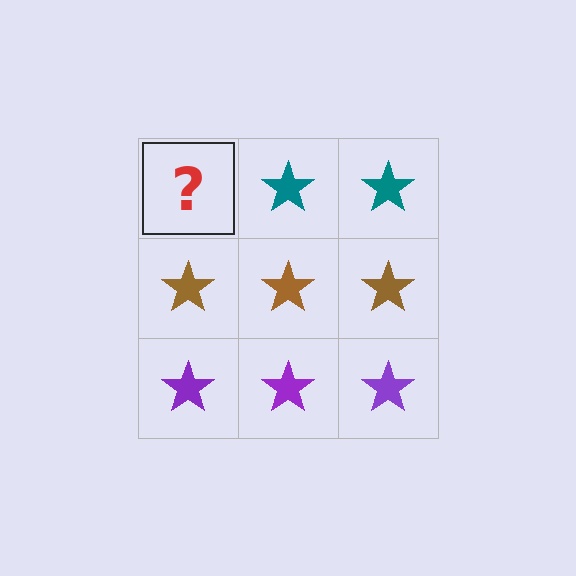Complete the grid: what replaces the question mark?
The question mark should be replaced with a teal star.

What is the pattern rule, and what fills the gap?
The rule is that each row has a consistent color. The gap should be filled with a teal star.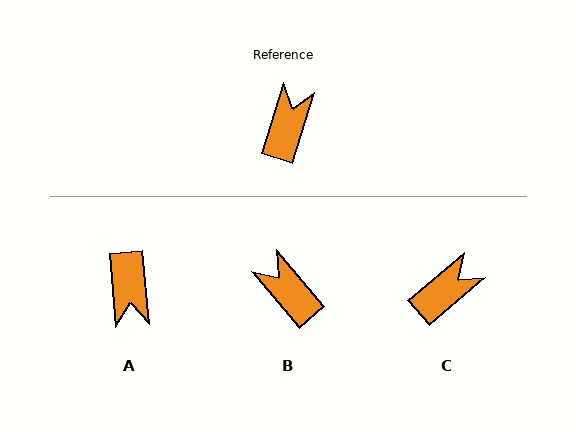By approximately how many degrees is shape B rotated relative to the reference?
Approximately 58 degrees counter-clockwise.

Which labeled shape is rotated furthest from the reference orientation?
A, about 158 degrees away.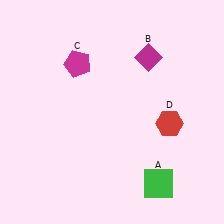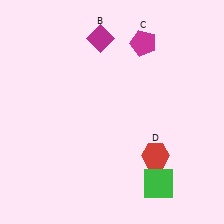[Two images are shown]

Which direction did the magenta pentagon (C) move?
The magenta pentagon (C) moved right.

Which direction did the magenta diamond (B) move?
The magenta diamond (B) moved left.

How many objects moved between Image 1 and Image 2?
3 objects moved between the two images.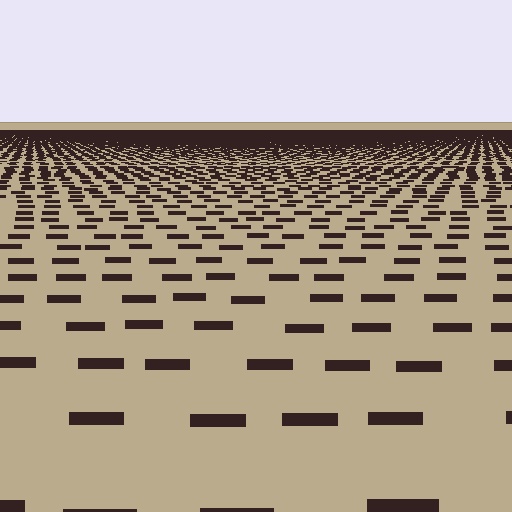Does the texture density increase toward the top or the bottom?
Density increases toward the top.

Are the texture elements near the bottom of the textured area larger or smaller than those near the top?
Larger. Near the bottom, elements are closer to the viewer and appear at a bigger on-screen size.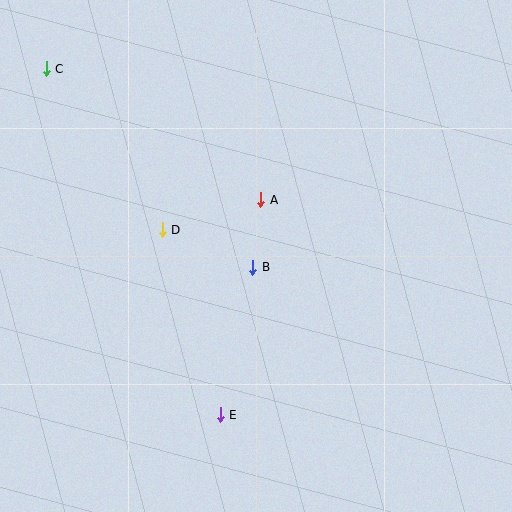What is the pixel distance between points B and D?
The distance between B and D is 98 pixels.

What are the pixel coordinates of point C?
Point C is at (46, 69).